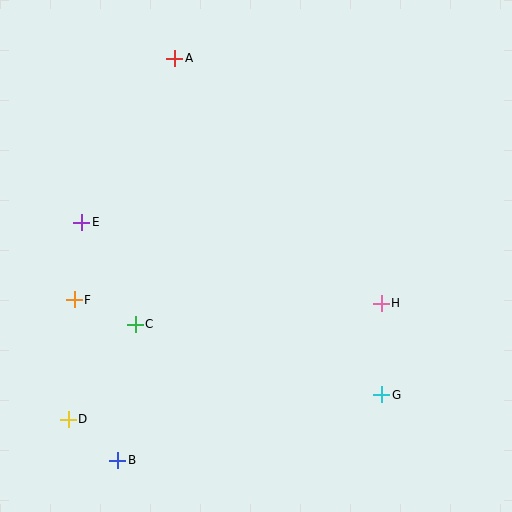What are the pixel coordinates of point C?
Point C is at (135, 324).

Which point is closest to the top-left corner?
Point A is closest to the top-left corner.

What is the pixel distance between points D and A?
The distance between D and A is 377 pixels.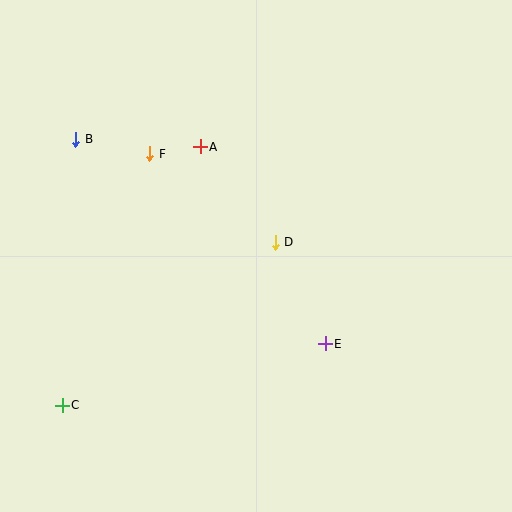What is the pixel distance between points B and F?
The distance between B and F is 75 pixels.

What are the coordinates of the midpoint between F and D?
The midpoint between F and D is at (212, 198).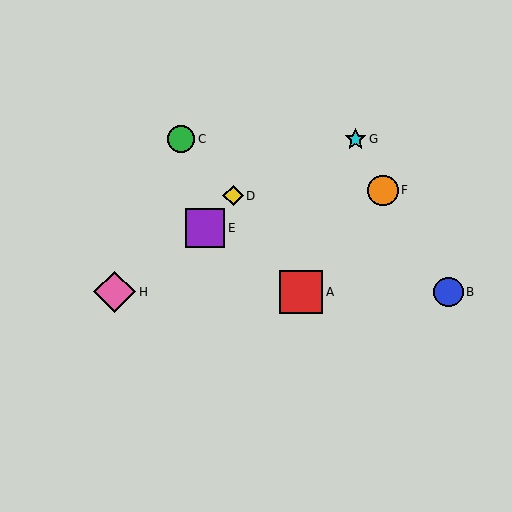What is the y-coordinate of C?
Object C is at y≈139.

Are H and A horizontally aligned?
Yes, both are at y≈292.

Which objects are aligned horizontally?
Objects A, B, H are aligned horizontally.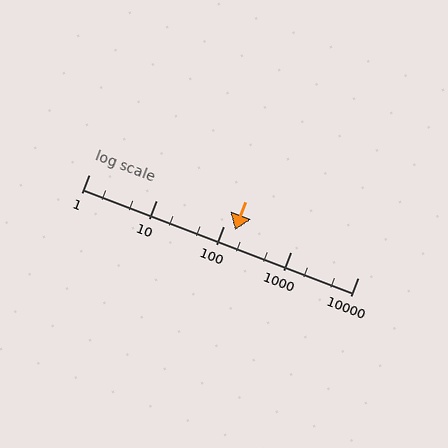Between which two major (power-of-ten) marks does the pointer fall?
The pointer is between 100 and 1000.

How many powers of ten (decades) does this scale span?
The scale spans 4 decades, from 1 to 10000.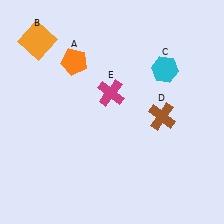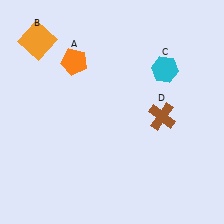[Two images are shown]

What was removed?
The magenta cross (E) was removed in Image 2.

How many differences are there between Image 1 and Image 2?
There is 1 difference between the two images.